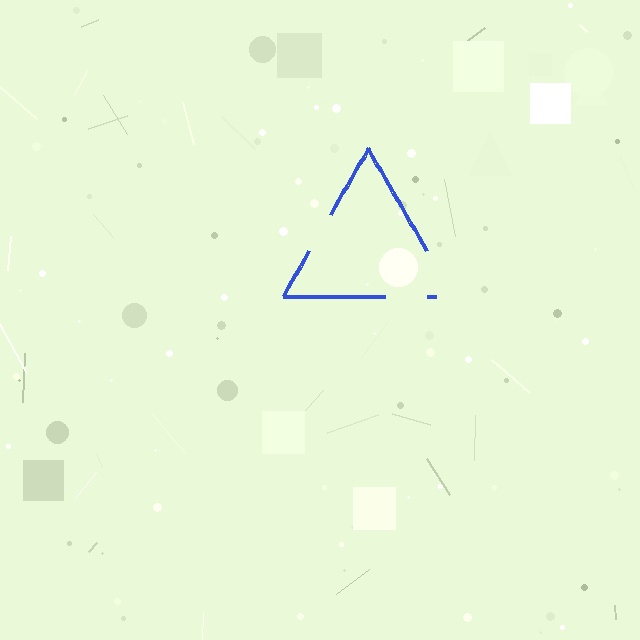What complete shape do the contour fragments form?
The contour fragments form a triangle.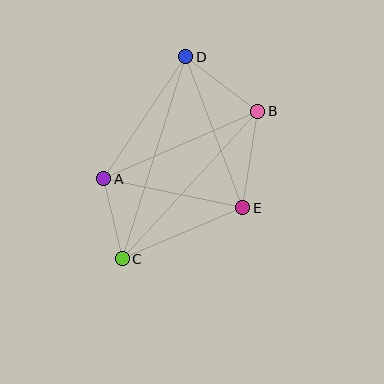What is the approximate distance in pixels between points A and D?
The distance between A and D is approximately 147 pixels.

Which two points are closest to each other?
Points A and C are closest to each other.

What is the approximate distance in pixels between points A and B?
The distance between A and B is approximately 168 pixels.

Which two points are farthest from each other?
Points C and D are farthest from each other.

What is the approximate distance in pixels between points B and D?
The distance between B and D is approximately 90 pixels.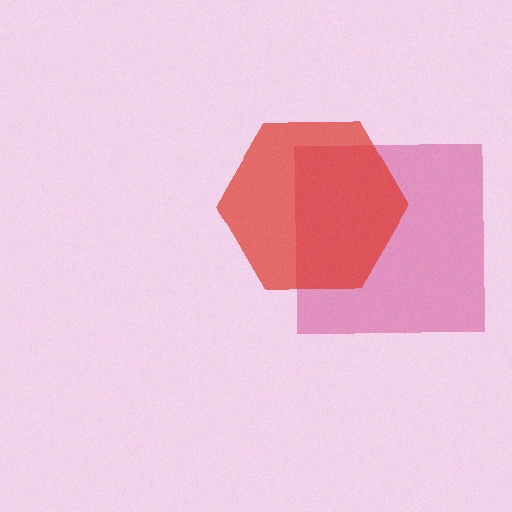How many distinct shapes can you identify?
There are 2 distinct shapes: a magenta square, a red hexagon.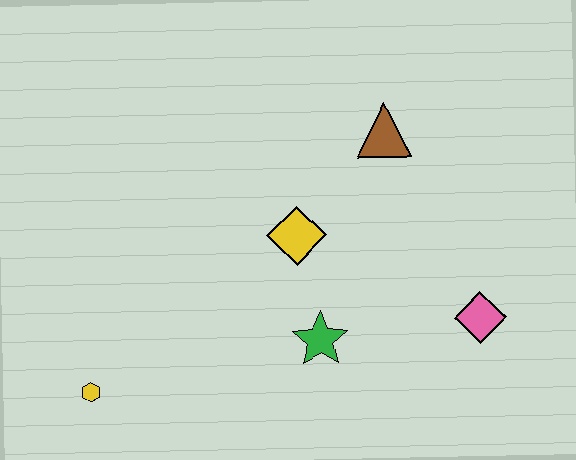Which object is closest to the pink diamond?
The green star is closest to the pink diamond.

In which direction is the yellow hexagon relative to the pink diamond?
The yellow hexagon is to the left of the pink diamond.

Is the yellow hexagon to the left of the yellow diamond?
Yes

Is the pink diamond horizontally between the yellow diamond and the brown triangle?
No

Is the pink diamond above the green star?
Yes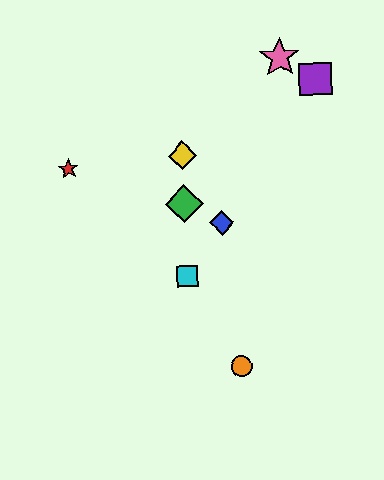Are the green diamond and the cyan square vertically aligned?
Yes, both are at x≈184.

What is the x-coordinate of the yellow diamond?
The yellow diamond is at x≈183.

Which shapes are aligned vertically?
The green diamond, the yellow diamond, the cyan square are aligned vertically.